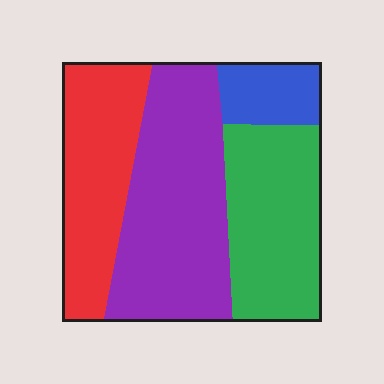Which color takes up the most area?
Purple, at roughly 40%.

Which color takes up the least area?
Blue, at roughly 10%.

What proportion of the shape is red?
Red covers about 25% of the shape.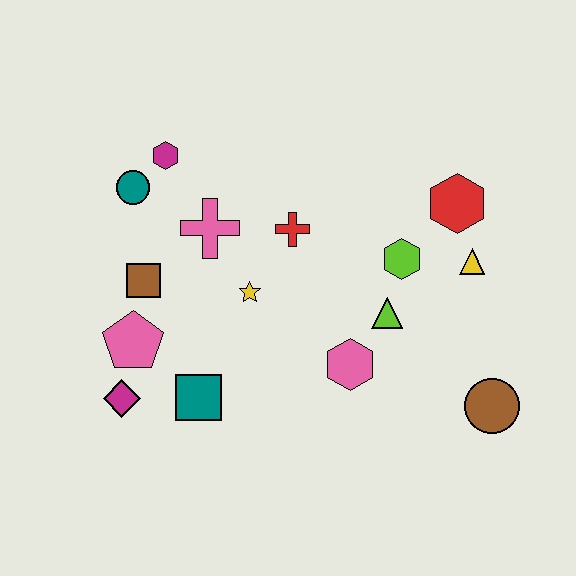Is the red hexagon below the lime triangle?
No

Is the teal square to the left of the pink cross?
Yes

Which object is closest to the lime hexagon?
The lime triangle is closest to the lime hexagon.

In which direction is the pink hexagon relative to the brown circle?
The pink hexagon is to the left of the brown circle.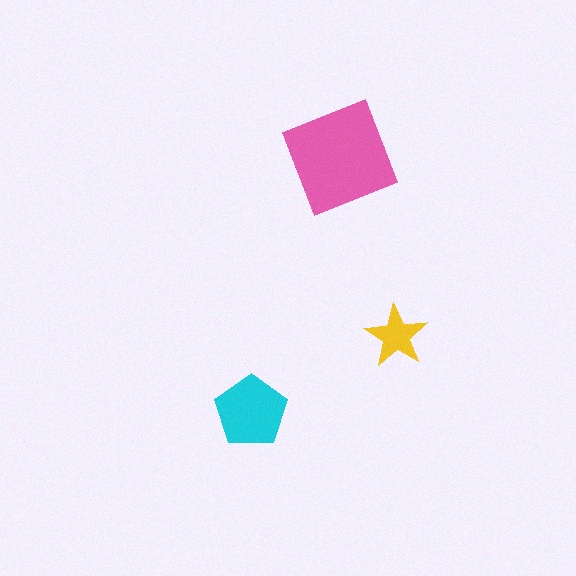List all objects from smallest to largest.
The yellow star, the cyan pentagon, the pink square.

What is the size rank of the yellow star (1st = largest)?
3rd.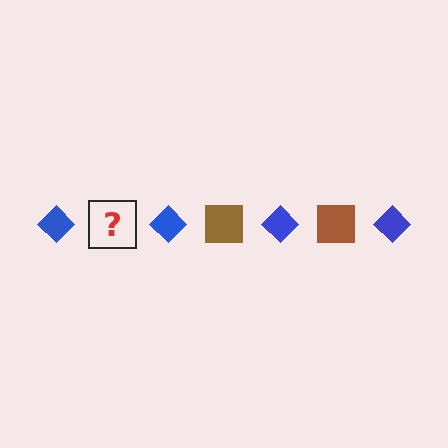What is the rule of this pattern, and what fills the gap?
The rule is that the pattern alternates between blue diamond and brown square. The gap should be filled with a brown square.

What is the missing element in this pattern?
The missing element is a brown square.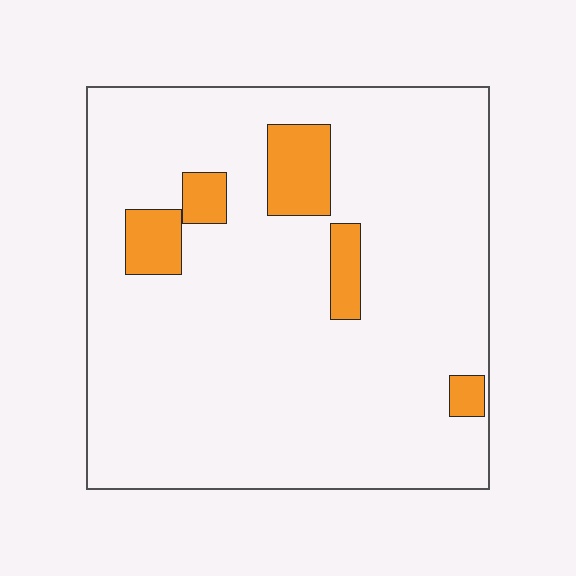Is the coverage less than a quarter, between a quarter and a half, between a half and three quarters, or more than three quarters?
Less than a quarter.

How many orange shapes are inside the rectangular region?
5.